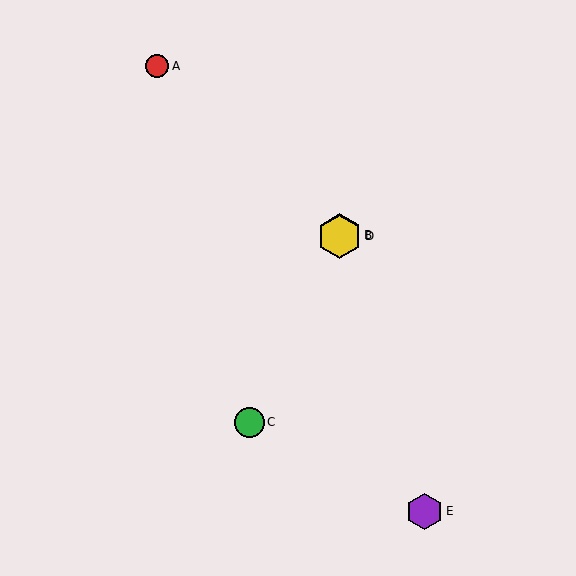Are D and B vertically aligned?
Yes, both are at x≈340.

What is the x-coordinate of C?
Object C is at x≈250.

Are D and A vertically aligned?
No, D is at x≈340 and A is at x≈157.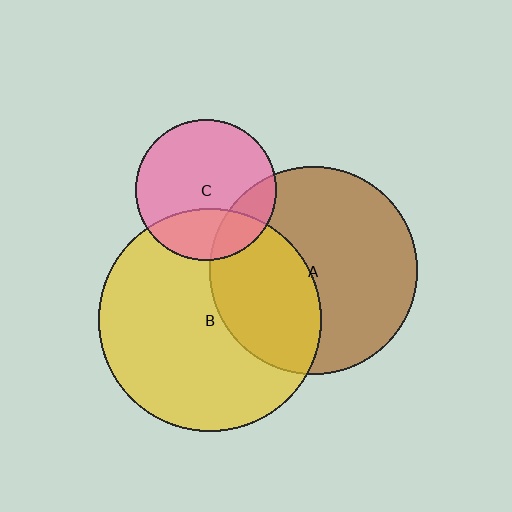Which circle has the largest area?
Circle B (yellow).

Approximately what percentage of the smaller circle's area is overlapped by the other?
Approximately 40%.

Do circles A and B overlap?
Yes.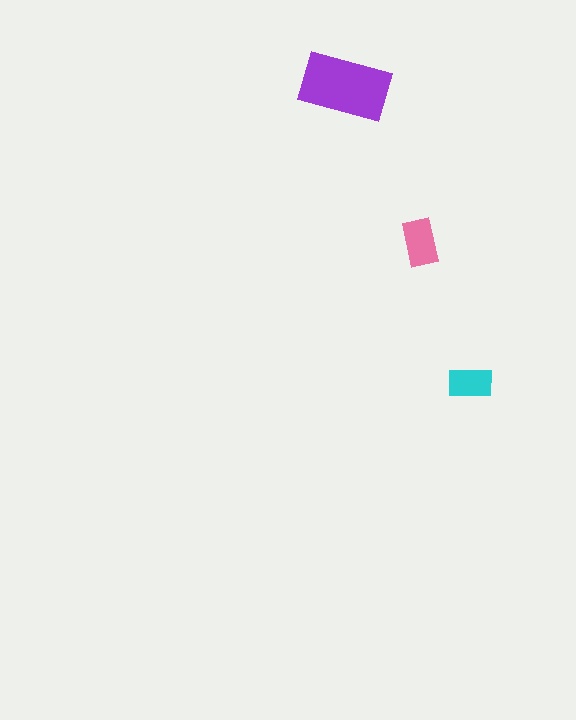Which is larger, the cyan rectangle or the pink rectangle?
The pink one.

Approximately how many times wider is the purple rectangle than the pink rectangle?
About 2 times wider.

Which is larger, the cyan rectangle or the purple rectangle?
The purple one.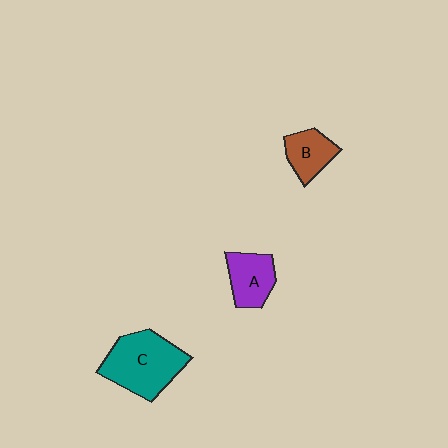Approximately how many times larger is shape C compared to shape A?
Approximately 1.8 times.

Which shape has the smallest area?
Shape B (brown).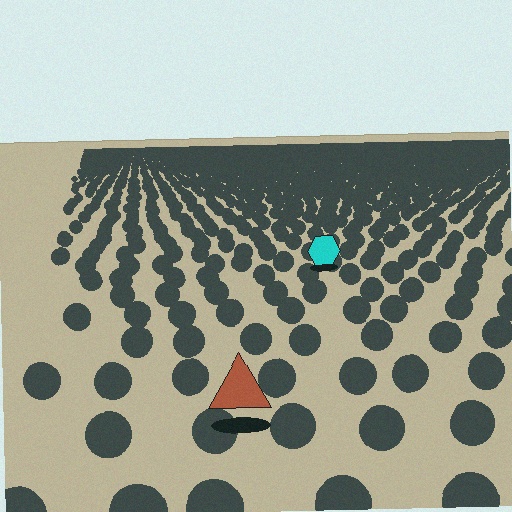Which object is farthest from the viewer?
The cyan hexagon is farthest from the viewer. It appears smaller and the ground texture around it is denser.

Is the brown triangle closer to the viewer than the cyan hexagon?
Yes. The brown triangle is closer — you can tell from the texture gradient: the ground texture is coarser near it.